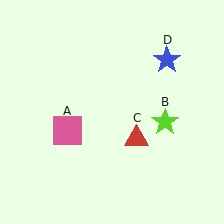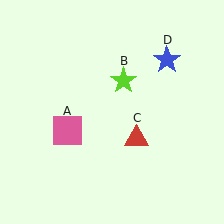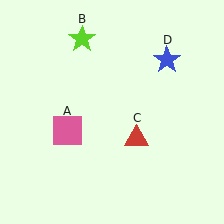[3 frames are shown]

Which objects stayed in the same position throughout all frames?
Pink square (object A) and red triangle (object C) and blue star (object D) remained stationary.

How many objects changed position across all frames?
1 object changed position: lime star (object B).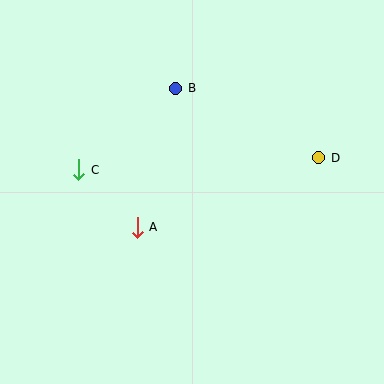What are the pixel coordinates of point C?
Point C is at (79, 170).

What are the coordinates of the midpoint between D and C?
The midpoint between D and C is at (199, 164).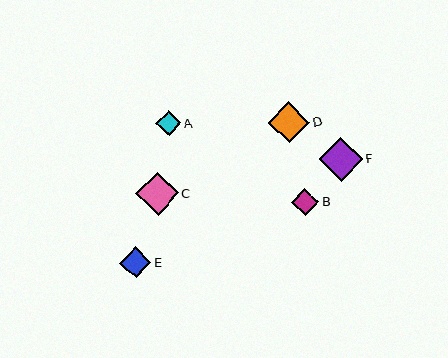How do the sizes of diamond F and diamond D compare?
Diamond F and diamond D are approximately the same size.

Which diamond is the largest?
Diamond F is the largest with a size of approximately 44 pixels.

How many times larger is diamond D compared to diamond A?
Diamond D is approximately 1.7 times the size of diamond A.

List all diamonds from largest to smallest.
From largest to smallest: F, C, D, E, B, A.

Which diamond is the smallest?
Diamond A is the smallest with a size of approximately 25 pixels.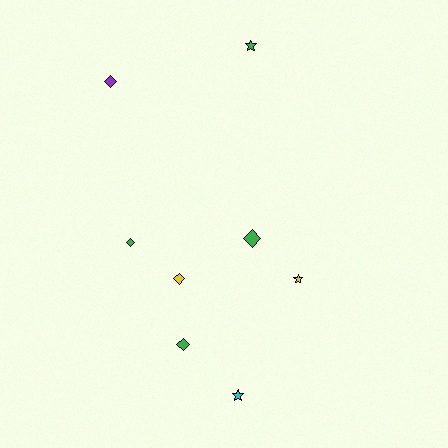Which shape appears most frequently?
Diamond, with 5 objects.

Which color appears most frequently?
Green, with 4 objects.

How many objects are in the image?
There are 8 objects.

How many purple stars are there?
There are no purple stars.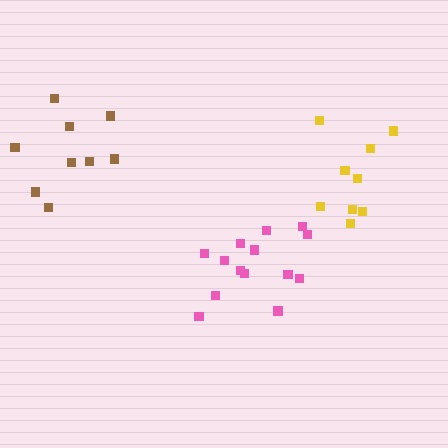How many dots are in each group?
Group 1: 9 dots, Group 2: 14 dots, Group 3: 9 dots (32 total).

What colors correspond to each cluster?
The clusters are colored: yellow, pink, brown.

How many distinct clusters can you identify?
There are 3 distinct clusters.